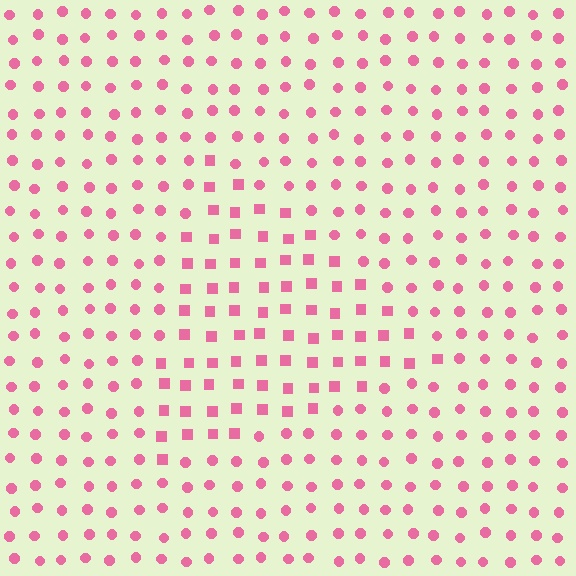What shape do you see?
I see a triangle.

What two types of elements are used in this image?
The image uses squares inside the triangle region and circles outside it.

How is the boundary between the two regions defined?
The boundary is defined by a change in element shape: squares inside vs. circles outside. All elements share the same color and spacing.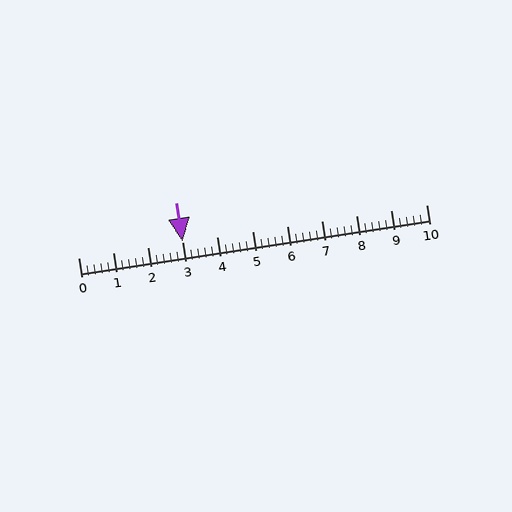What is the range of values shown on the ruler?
The ruler shows values from 0 to 10.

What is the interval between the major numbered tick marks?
The major tick marks are spaced 1 units apart.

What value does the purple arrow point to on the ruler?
The purple arrow points to approximately 3.0.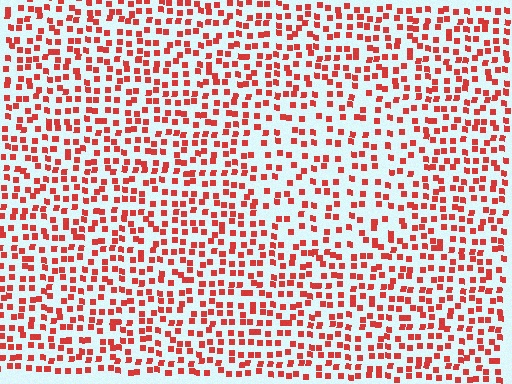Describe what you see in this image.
The image contains small red elements arranged at two different densities. A circle-shaped region is visible where the elements are less densely packed than the surrounding area.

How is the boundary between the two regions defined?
The boundary is defined by a change in element density (approximately 1.5x ratio). All elements are the same color, size, and shape.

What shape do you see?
I see a circle.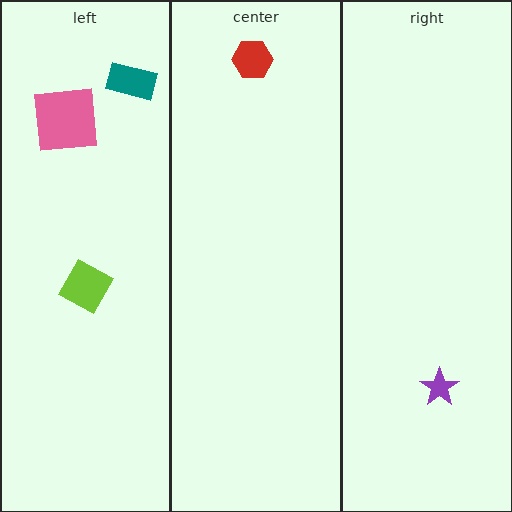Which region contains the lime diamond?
The left region.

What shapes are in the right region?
The purple star.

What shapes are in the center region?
The red hexagon.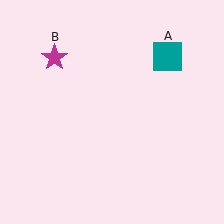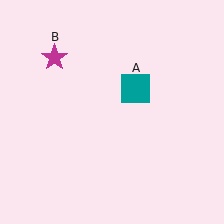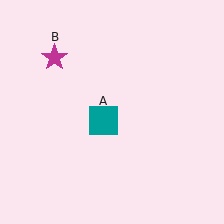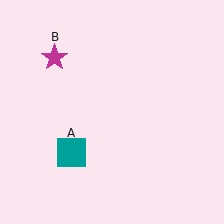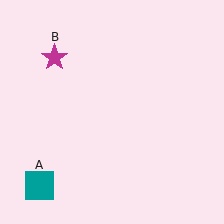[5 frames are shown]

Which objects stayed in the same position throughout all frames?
Magenta star (object B) remained stationary.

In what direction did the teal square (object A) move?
The teal square (object A) moved down and to the left.